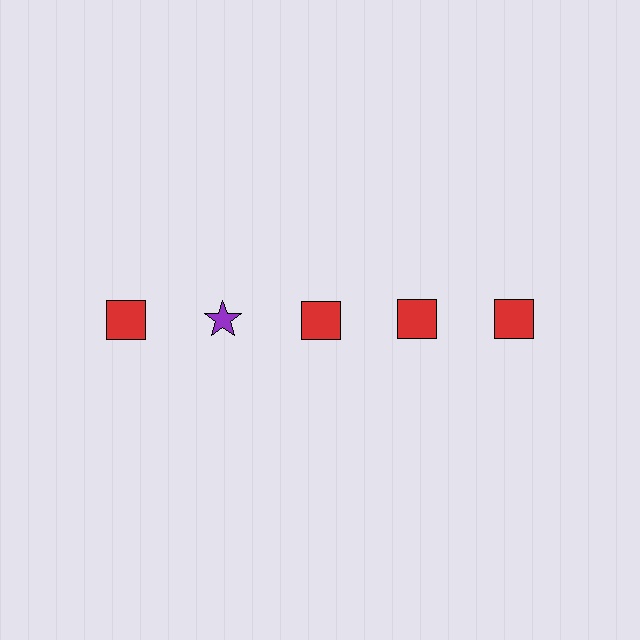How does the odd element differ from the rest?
It differs in both color (purple instead of red) and shape (star instead of square).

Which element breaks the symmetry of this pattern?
The purple star in the top row, second from left column breaks the symmetry. All other shapes are red squares.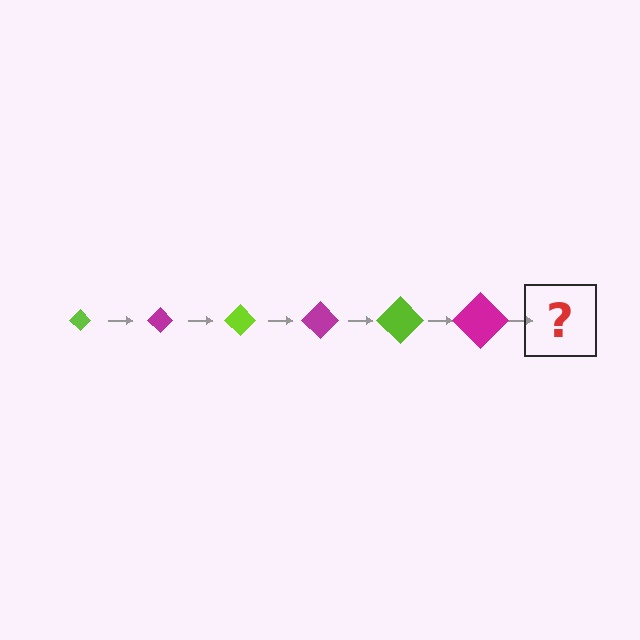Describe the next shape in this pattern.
It should be a lime diamond, larger than the previous one.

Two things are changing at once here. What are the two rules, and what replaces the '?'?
The two rules are that the diamond grows larger each step and the color cycles through lime and magenta. The '?' should be a lime diamond, larger than the previous one.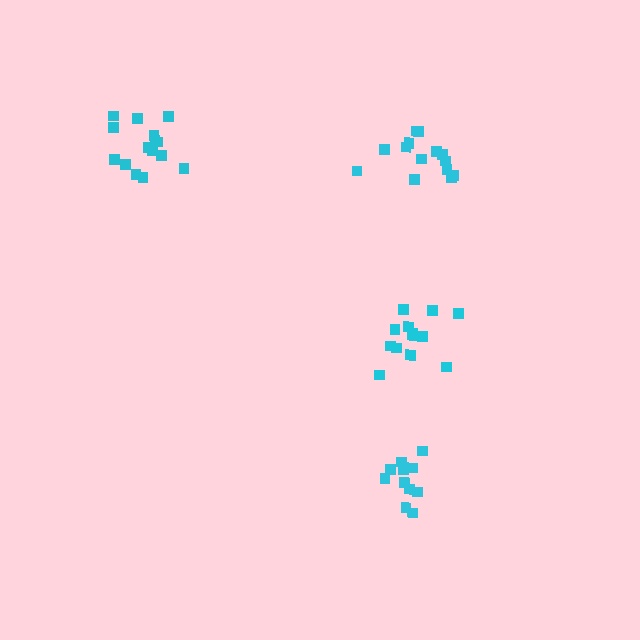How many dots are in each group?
Group 1: 15 dots, Group 2: 14 dots, Group 3: 13 dots, Group 4: 11 dots (53 total).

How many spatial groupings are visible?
There are 4 spatial groupings.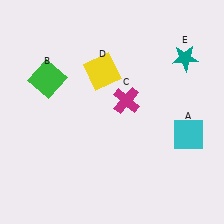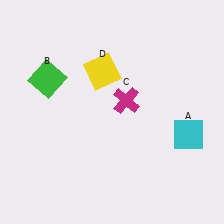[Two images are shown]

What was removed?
The teal star (E) was removed in Image 2.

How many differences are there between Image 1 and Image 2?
There is 1 difference between the two images.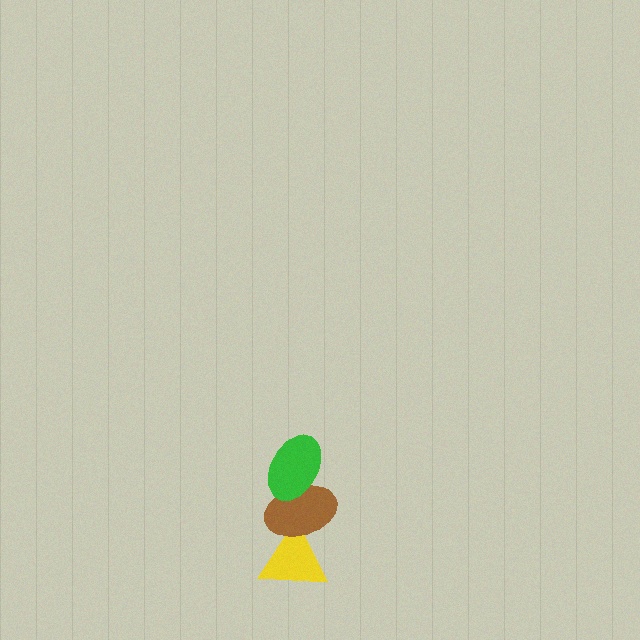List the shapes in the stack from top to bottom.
From top to bottom: the green ellipse, the brown ellipse, the yellow triangle.